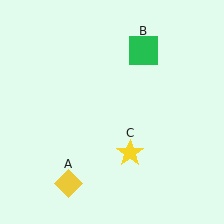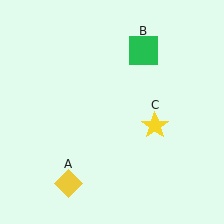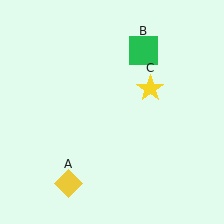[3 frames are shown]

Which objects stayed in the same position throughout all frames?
Yellow diamond (object A) and green square (object B) remained stationary.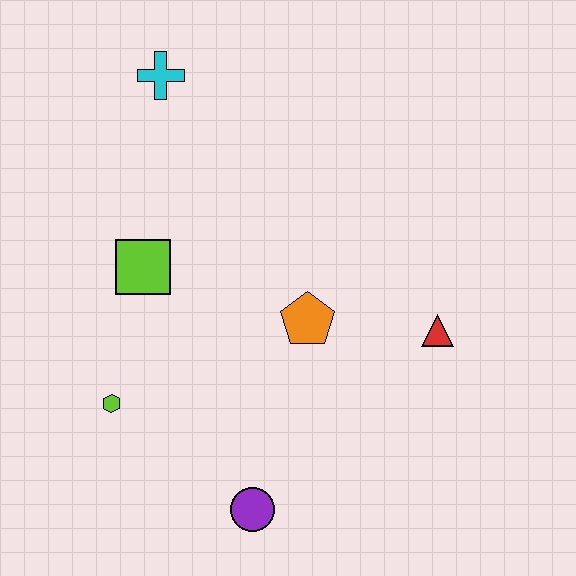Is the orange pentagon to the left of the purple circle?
No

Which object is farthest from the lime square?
The red triangle is farthest from the lime square.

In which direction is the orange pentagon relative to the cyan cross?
The orange pentagon is below the cyan cross.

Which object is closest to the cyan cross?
The lime square is closest to the cyan cross.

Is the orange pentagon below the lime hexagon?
No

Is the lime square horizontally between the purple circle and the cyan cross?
No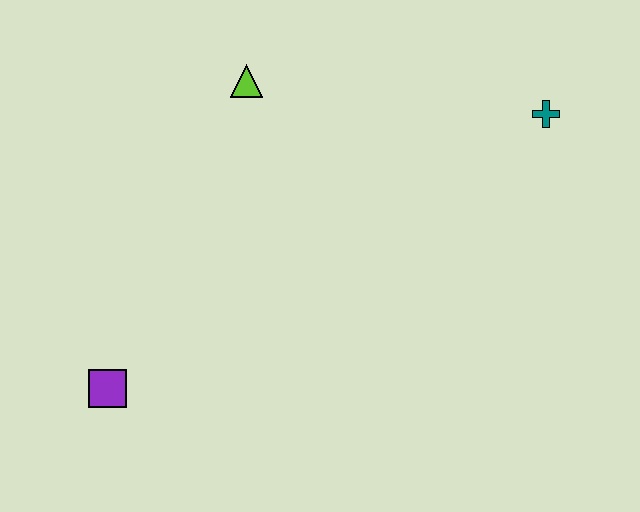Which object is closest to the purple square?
The lime triangle is closest to the purple square.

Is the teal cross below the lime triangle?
Yes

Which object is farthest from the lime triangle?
The purple square is farthest from the lime triangle.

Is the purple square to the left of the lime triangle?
Yes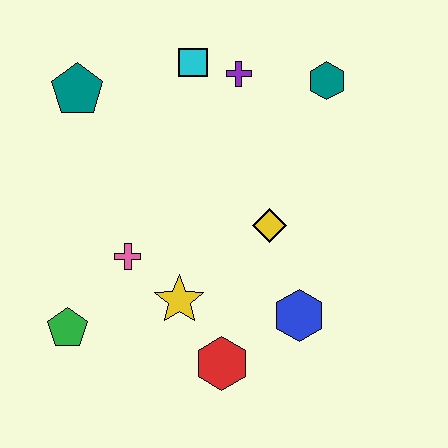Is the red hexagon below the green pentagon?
Yes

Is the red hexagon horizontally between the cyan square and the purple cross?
Yes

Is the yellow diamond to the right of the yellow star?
Yes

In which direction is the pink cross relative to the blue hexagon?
The pink cross is to the left of the blue hexagon.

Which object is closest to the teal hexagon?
The purple cross is closest to the teal hexagon.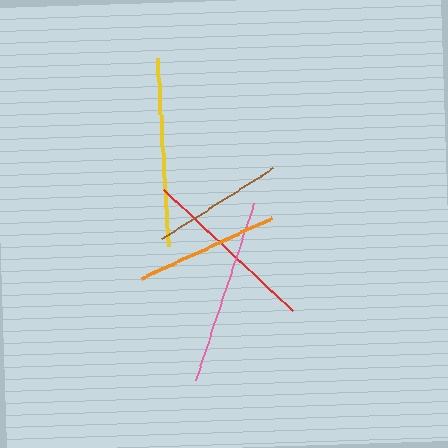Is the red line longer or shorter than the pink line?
The pink line is longer than the red line.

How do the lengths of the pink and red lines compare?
The pink and red lines are approximately the same length.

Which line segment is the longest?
The yellow line is the longest at approximately 188 pixels.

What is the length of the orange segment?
The orange segment is approximately 144 pixels long.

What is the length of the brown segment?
The brown segment is approximately 131 pixels long.